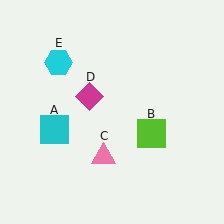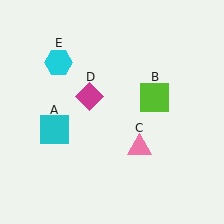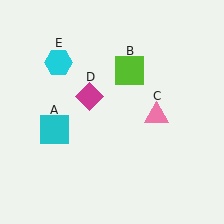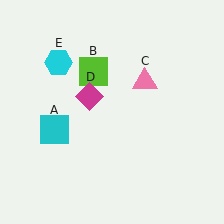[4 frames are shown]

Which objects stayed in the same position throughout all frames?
Cyan square (object A) and magenta diamond (object D) and cyan hexagon (object E) remained stationary.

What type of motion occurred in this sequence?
The lime square (object B), pink triangle (object C) rotated counterclockwise around the center of the scene.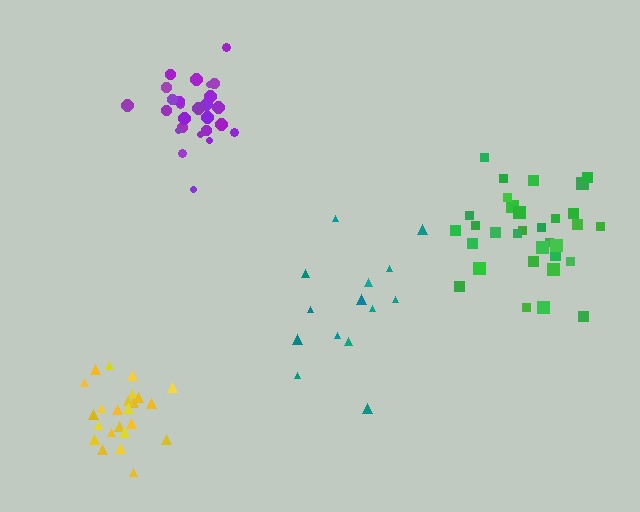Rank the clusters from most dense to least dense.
purple, yellow, green, teal.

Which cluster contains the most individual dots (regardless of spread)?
Green (33).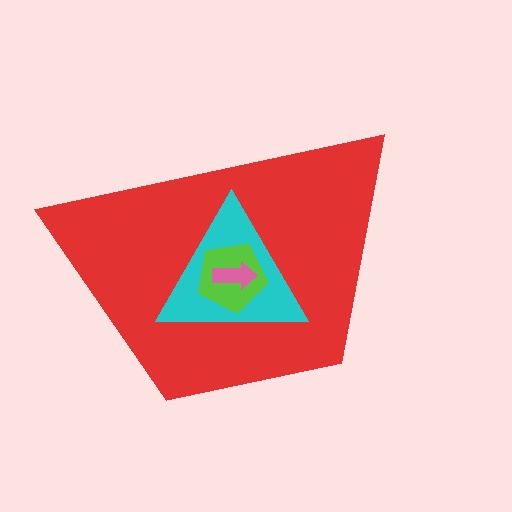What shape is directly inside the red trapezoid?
The cyan triangle.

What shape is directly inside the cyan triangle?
The lime pentagon.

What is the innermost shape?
The pink arrow.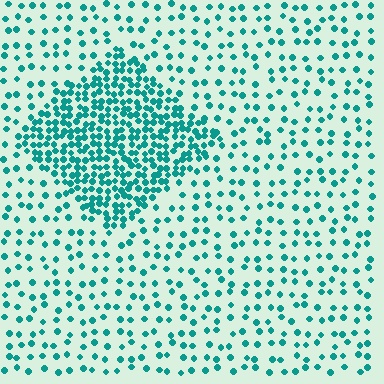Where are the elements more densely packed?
The elements are more densely packed inside the diamond boundary.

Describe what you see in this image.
The image contains small teal elements arranged at two different densities. A diamond-shaped region is visible where the elements are more densely packed than the surrounding area.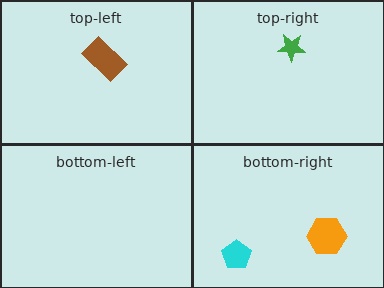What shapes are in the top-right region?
The green star.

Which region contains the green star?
The top-right region.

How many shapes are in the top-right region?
1.